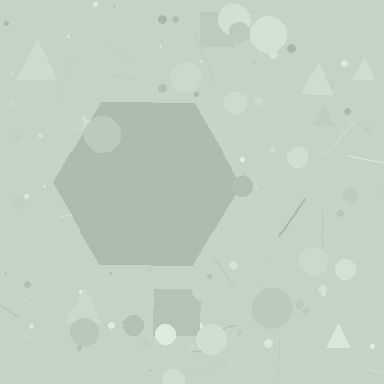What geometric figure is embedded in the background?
A hexagon is embedded in the background.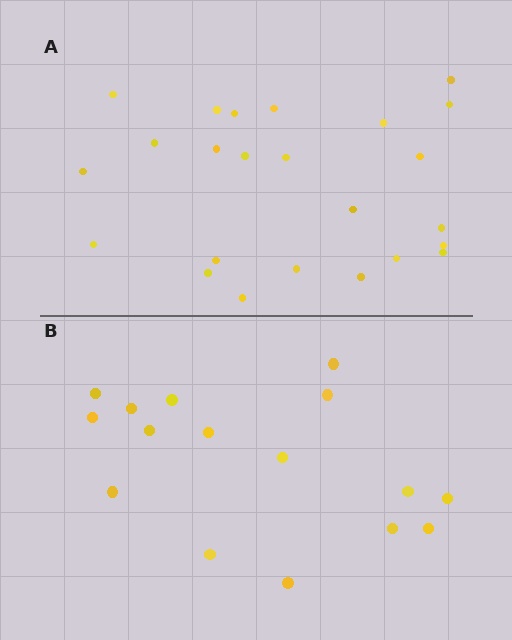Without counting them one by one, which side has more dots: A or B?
Region A (the top region) has more dots.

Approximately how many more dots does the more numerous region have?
Region A has roughly 8 or so more dots than region B.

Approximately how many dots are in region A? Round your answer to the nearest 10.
About 20 dots. (The exact count is 24, which rounds to 20.)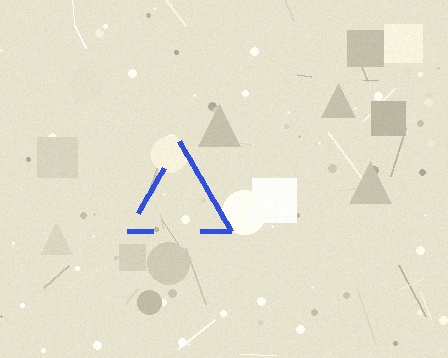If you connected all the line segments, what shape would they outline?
They would outline a triangle.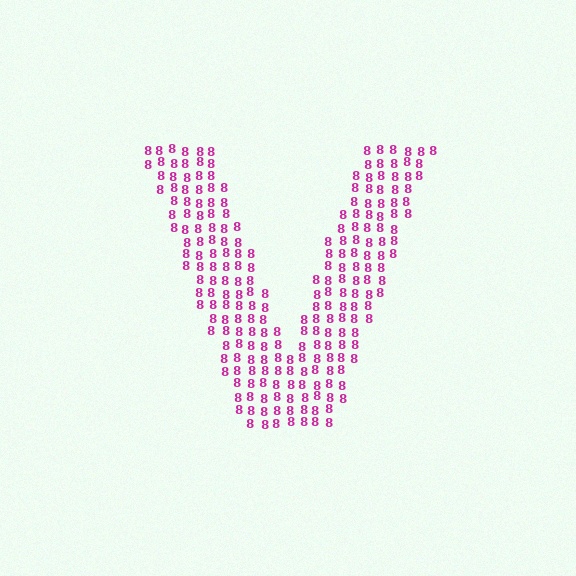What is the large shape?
The large shape is the letter V.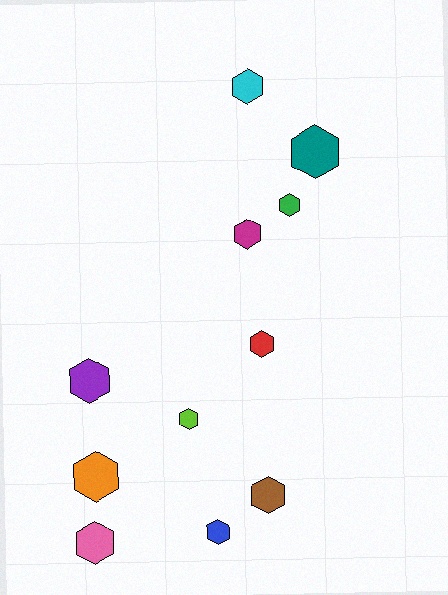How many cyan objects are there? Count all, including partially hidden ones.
There is 1 cyan object.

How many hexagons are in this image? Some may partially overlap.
There are 11 hexagons.